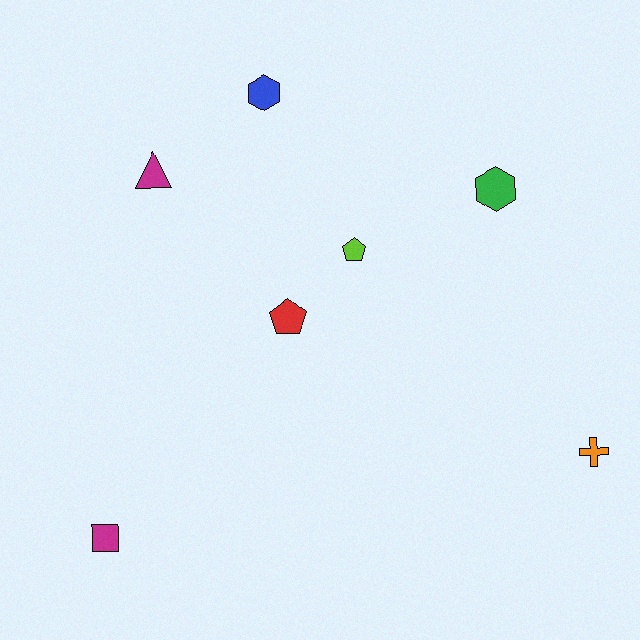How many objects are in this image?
There are 7 objects.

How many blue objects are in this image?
There is 1 blue object.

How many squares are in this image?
There is 1 square.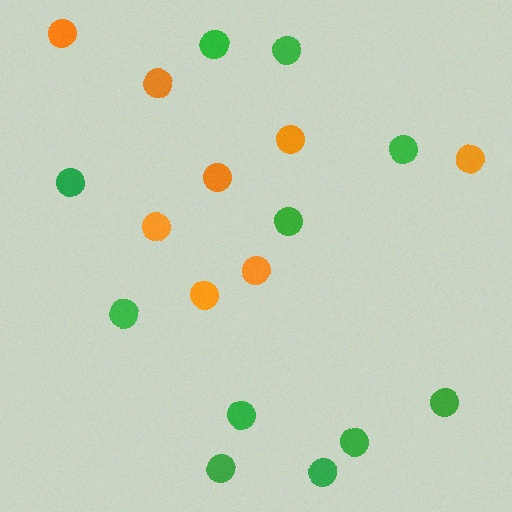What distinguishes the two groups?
There are 2 groups: one group of orange circles (8) and one group of green circles (11).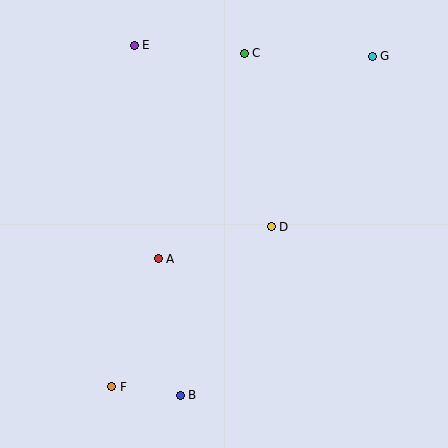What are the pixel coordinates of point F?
Point F is at (112, 387).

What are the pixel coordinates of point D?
Point D is at (271, 227).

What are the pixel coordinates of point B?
Point B is at (180, 395).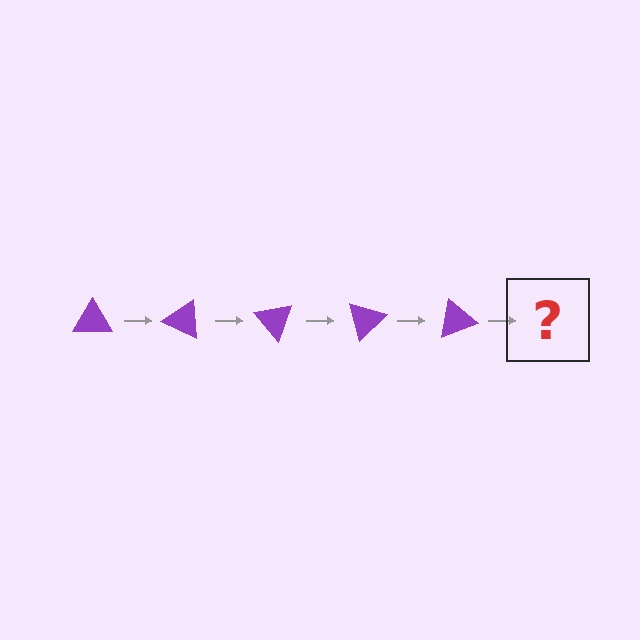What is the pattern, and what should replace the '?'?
The pattern is that the triangle rotates 25 degrees each step. The '?' should be a purple triangle rotated 125 degrees.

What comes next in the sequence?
The next element should be a purple triangle rotated 125 degrees.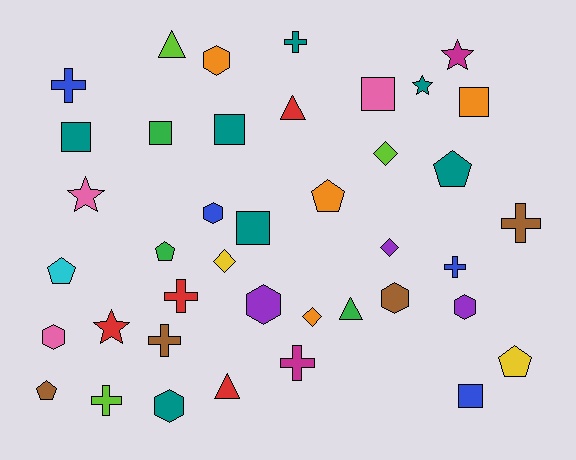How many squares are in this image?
There are 7 squares.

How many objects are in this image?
There are 40 objects.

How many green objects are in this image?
There are 3 green objects.